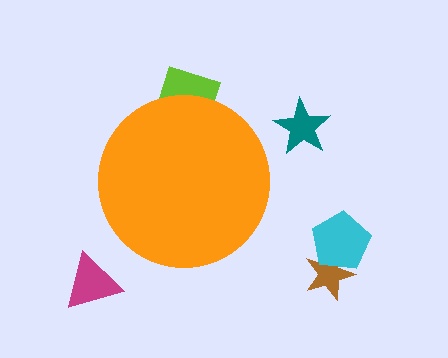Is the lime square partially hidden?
Yes, the lime square is partially hidden behind the orange circle.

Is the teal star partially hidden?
No, the teal star is fully visible.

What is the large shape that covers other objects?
An orange circle.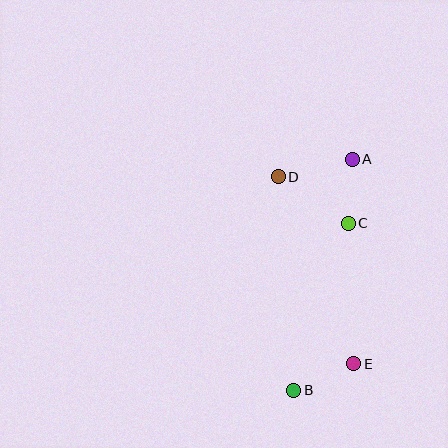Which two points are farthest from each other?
Points A and B are farthest from each other.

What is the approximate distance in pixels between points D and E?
The distance between D and E is approximately 202 pixels.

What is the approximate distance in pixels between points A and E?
The distance between A and E is approximately 205 pixels.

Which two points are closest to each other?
Points A and C are closest to each other.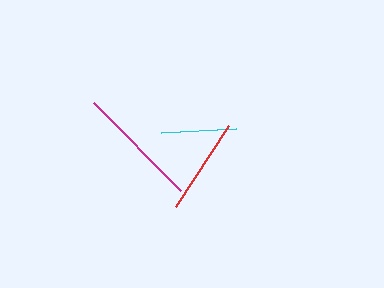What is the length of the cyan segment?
The cyan segment is approximately 76 pixels long.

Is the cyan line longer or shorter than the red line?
The red line is longer than the cyan line.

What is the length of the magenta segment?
The magenta segment is approximately 124 pixels long.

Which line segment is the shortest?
The cyan line is the shortest at approximately 76 pixels.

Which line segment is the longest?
The magenta line is the longest at approximately 124 pixels.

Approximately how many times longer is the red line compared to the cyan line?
The red line is approximately 1.3 times the length of the cyan line.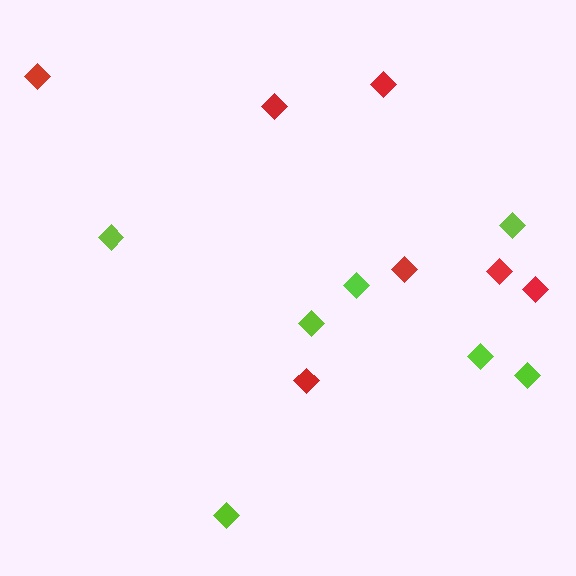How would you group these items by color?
There are 2 groups: one group of red diamonds (7) and one group of lime diamonds (7).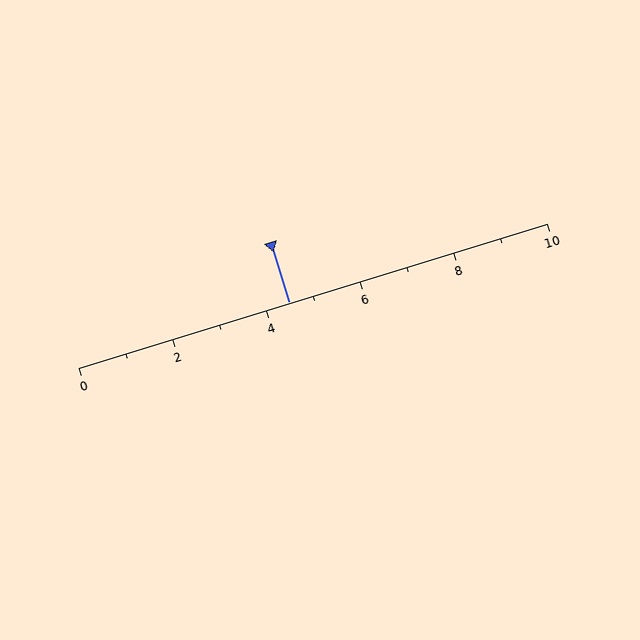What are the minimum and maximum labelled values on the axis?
The axis runs from 0 to 10.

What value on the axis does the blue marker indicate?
The marker indicates approximately 4.5.